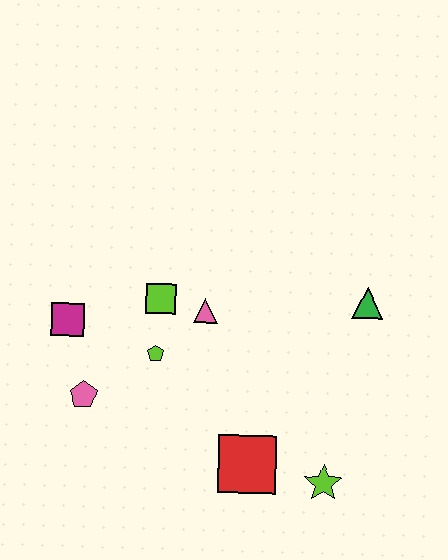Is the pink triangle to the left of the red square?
Yes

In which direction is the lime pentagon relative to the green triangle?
The lime pentagon is to the left of the green triangle.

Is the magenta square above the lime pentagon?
Yes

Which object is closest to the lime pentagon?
The lime square is closest to the lime pentagon.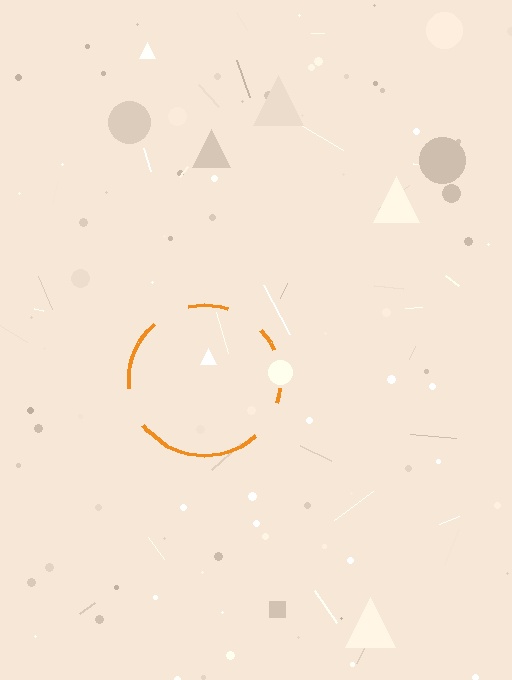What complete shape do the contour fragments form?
The contour fragments form a circle.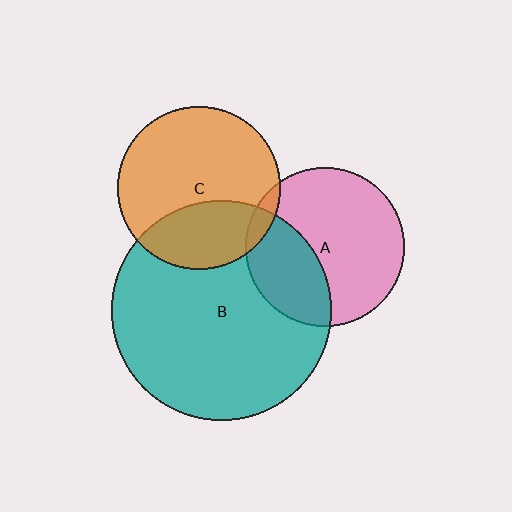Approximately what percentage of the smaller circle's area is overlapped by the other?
Approximately 35%.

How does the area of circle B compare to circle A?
Approximately 1.9 times.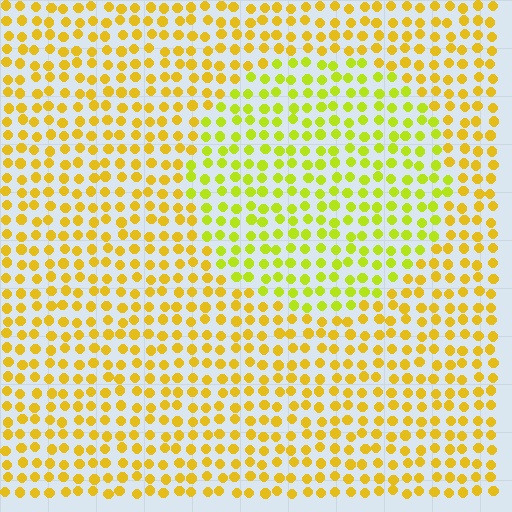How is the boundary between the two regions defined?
The boundary is defined purely by a slight shift in hue (about 27 degrees). Spacing, size, and orientation are identical on both sides.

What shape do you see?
I see a circle.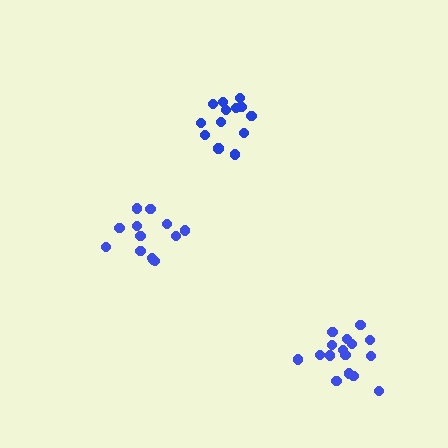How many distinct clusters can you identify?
There are 3 distinct clusters.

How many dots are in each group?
Group 1: 13 dots, Group 2: 13 dots, Group 3: 16 dots (42 total).